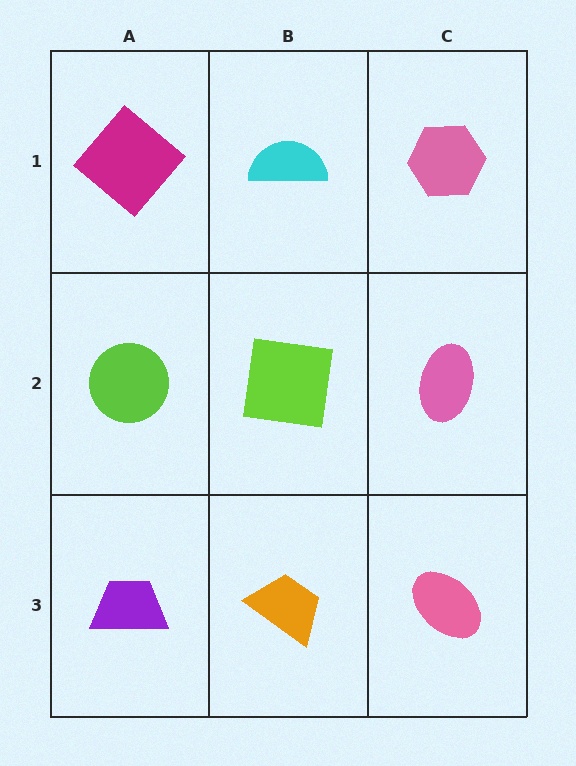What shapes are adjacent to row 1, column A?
A lime circle (row 2, column A), a cyan semicircle (row 1, column B).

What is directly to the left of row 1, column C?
A cyan semicircle.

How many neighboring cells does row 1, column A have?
2.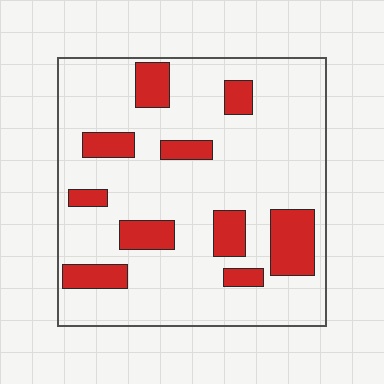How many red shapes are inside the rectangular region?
10.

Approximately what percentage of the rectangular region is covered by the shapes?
Approximately 20%.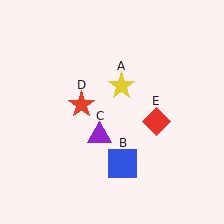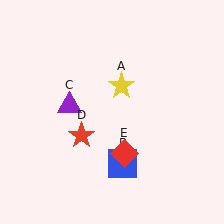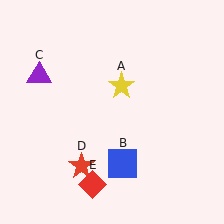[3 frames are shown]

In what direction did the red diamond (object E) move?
The red diamond (object E) moved down and to the left.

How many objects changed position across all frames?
3 objects changed position: purple triangle (object C), red star (object D), red diamond (object E).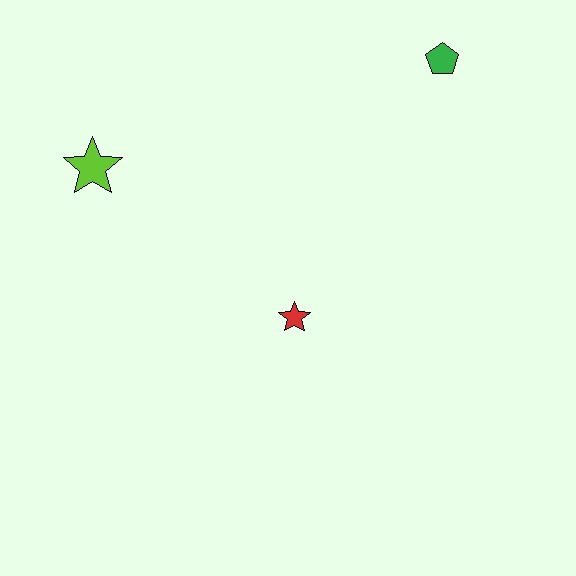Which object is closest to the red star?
The lime star is closest to the red star.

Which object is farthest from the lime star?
The green pentagon is farthest from the lime star.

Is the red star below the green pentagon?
Yes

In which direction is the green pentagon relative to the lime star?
The green pentagon is to the right of the lime star.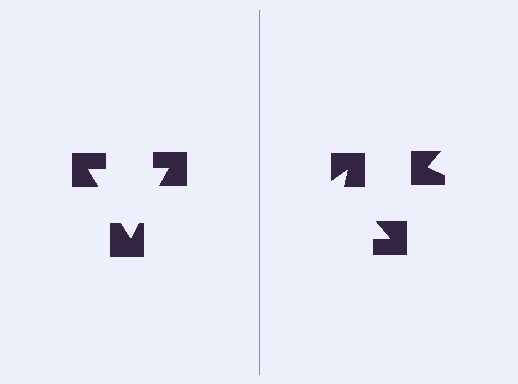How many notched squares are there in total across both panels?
6 — 3 on each side.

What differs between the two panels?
The notched squares are positioned identically on both sides; only the wedge orientations differ. On the left they align to a triangle; on the right they are misaligned.